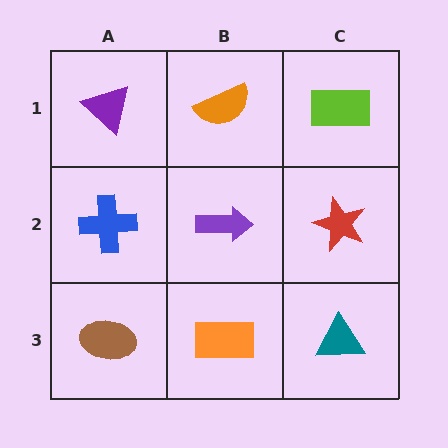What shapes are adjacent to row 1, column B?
A purple arrow (row 2, column B), a purple triangle (row 1, column A), a lime rectangle (row 1, column C).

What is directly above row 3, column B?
A purple arrow.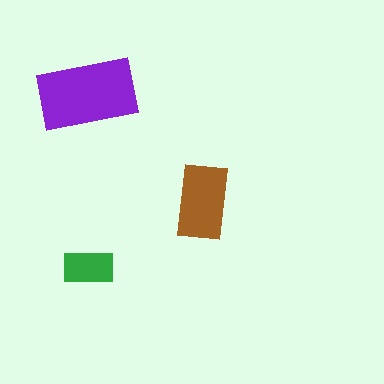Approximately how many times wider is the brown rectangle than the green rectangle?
About 1.5 times wider.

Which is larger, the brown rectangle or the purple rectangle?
The purple one.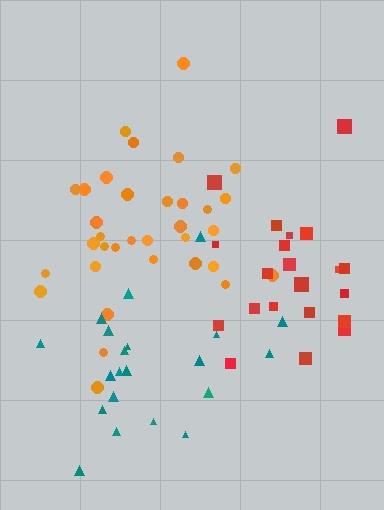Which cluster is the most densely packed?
Orange.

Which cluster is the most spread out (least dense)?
Red.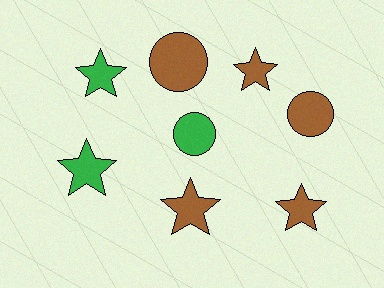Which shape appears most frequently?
Star, with 5 objects.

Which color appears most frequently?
Brown, with 5 objects.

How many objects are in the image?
There are 8 objects.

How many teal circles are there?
There are no teal circles.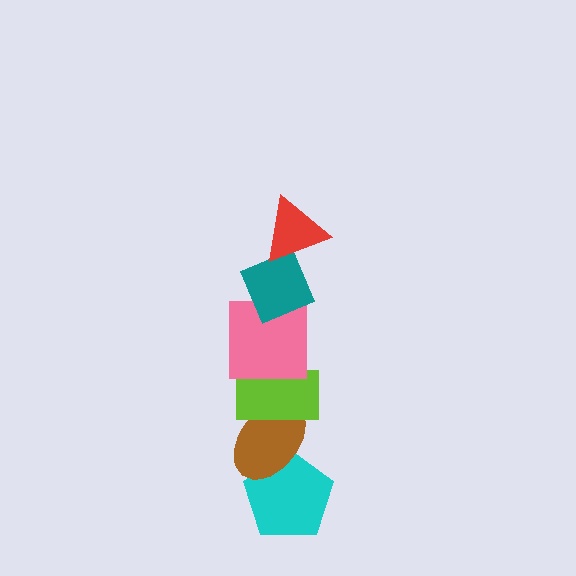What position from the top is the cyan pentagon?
The cyan pentagon is 6th from the top.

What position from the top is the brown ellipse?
The brown ellipse is 5th from the top.